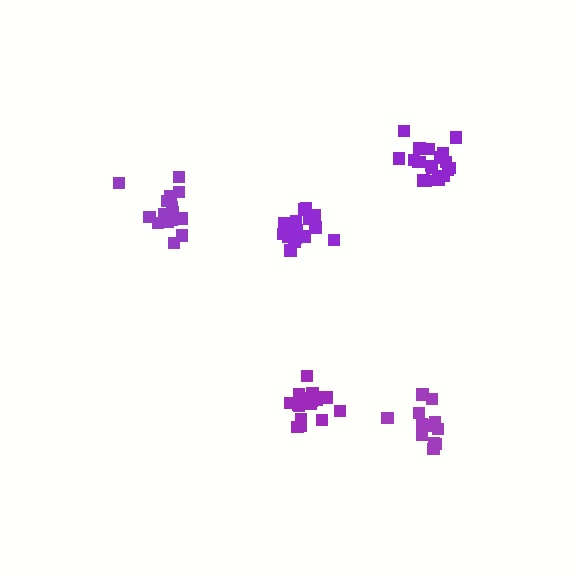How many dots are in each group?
Group 1: 14 dots, Group 2: 15 dots, Group 3: 18 dots, Group 4: 19 dots, Group 5: 19 dots (85 total).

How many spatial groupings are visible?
There are 5 spatial groupings.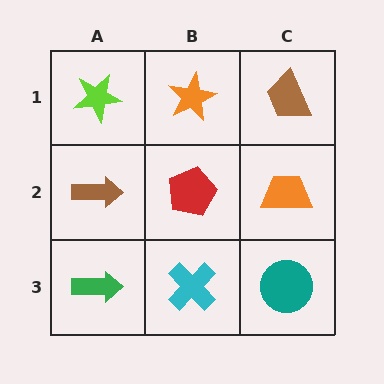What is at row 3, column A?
A green arrow.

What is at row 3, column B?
A cyan cross.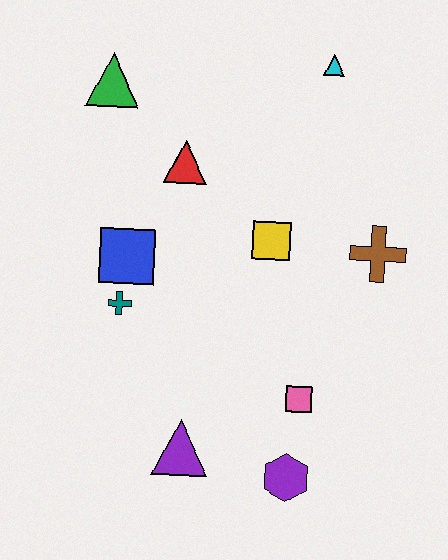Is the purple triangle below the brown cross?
Yes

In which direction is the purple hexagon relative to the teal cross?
The purple hexagon is to the right of the teal cross.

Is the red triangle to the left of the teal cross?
No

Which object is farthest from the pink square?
The green triangle is farthest from the pink square.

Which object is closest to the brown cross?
The yellow square is closest to the brown cross.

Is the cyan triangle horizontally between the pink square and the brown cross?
Yes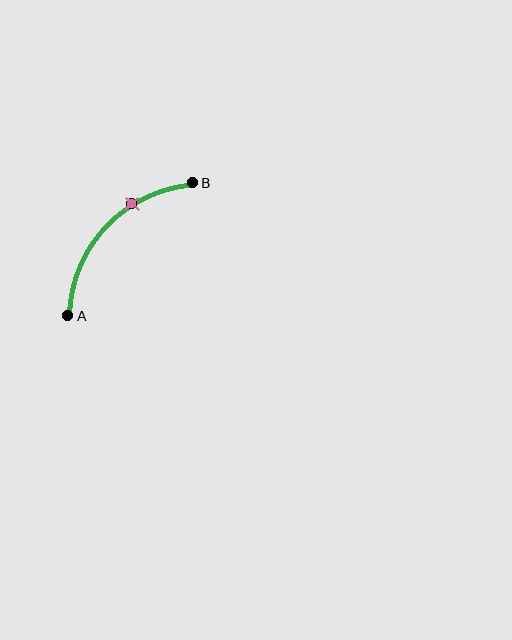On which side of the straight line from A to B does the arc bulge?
The arc bulges above and to the left of the straight line connecting A and B.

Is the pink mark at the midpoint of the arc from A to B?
No. The pink mark lies on the arc but is closer to endpoint B. The arc midpoint would be at the point on the curve equidistant along the arc from both A and B.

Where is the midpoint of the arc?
The arc midpoint is the point on the curve farthest from the straight line joining A and B. It sits above and to the left of that line.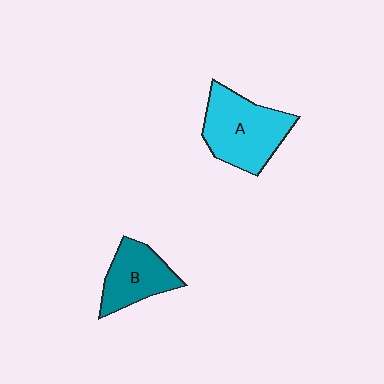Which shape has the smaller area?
Shape B (teal).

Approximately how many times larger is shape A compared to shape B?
Approximately 1.4 times.